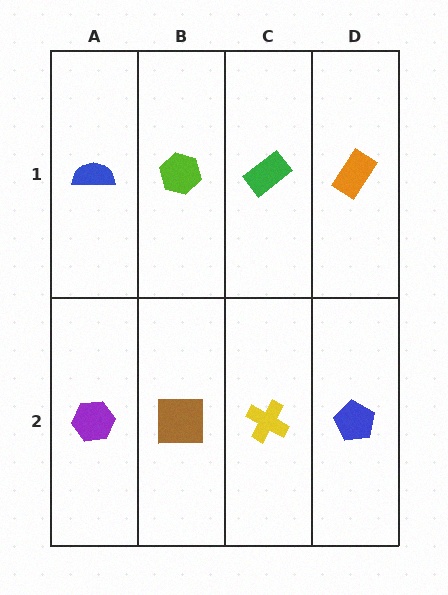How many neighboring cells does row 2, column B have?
3.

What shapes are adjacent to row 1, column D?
A blue pentagon (row 2, column D), a green rectangle (row 1, column C).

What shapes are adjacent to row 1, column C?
A yellow cross (row 2, column C), a lime hexagon (row 1, column B), an orange rectangle (row 1, column D).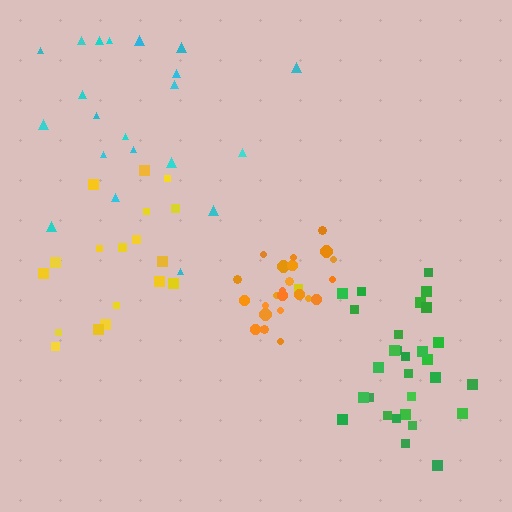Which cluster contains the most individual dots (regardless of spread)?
Green (29).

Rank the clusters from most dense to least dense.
orange, green, yellow, cyan.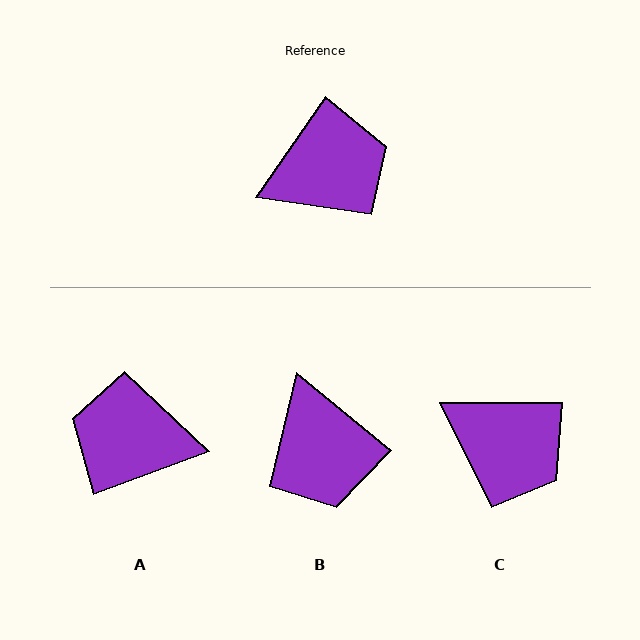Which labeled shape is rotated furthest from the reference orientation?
A, about 145 degrees away.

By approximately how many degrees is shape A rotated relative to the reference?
Approximately 145 degrees counter-clockwise.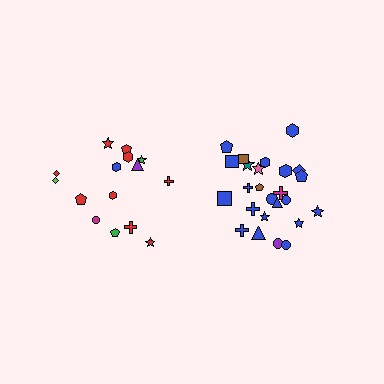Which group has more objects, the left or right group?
The right group.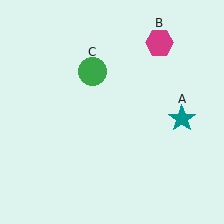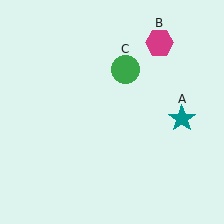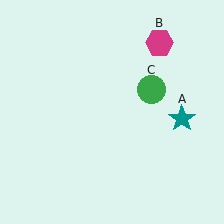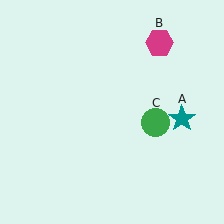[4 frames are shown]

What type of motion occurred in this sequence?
The green circle (object C) rotated clockwise around the center of the scene.